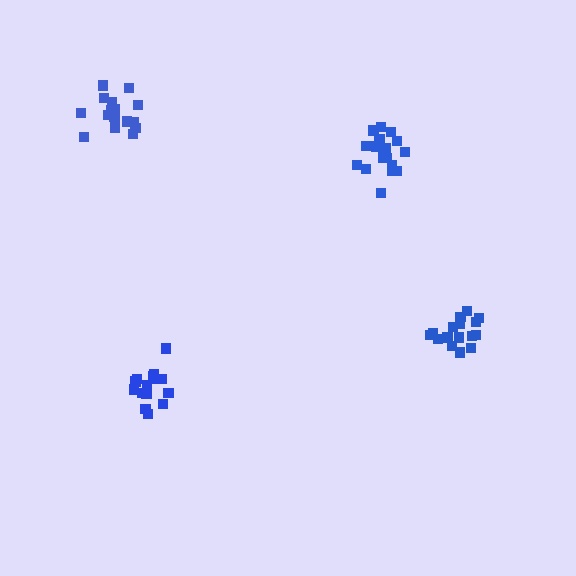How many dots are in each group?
Group 1: 17 dots, Group 2: 15 dots, Group 3: 17 dots, Group 4: 16 dots (65 total).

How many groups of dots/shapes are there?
There are 4 groups.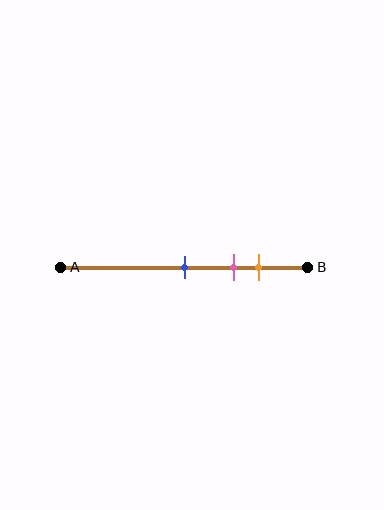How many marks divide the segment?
There are 3 marks dividing the segment.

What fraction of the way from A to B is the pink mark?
The pink mark is approximately 70% (0.7) of the way from A to B.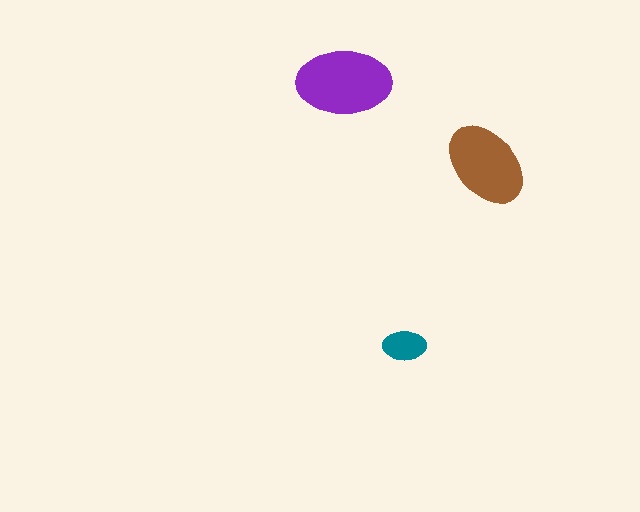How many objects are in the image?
There are 3 objects in the image.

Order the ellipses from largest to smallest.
the purple one, the brown one, the teal one.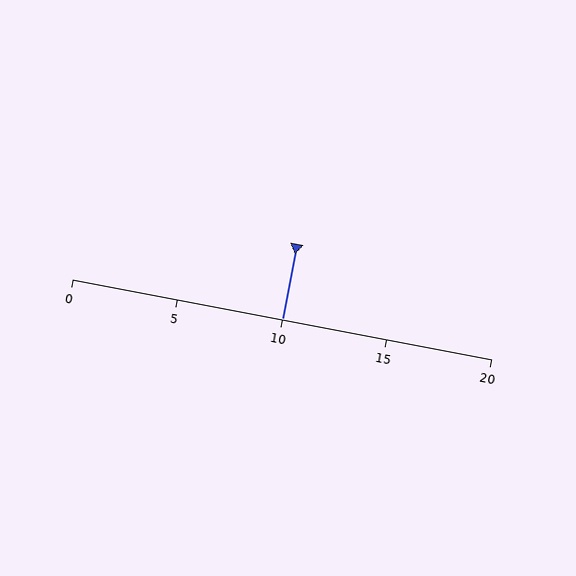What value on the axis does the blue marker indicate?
The marker indicates approximately 10.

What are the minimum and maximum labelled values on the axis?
The axis runs from 0 to 20.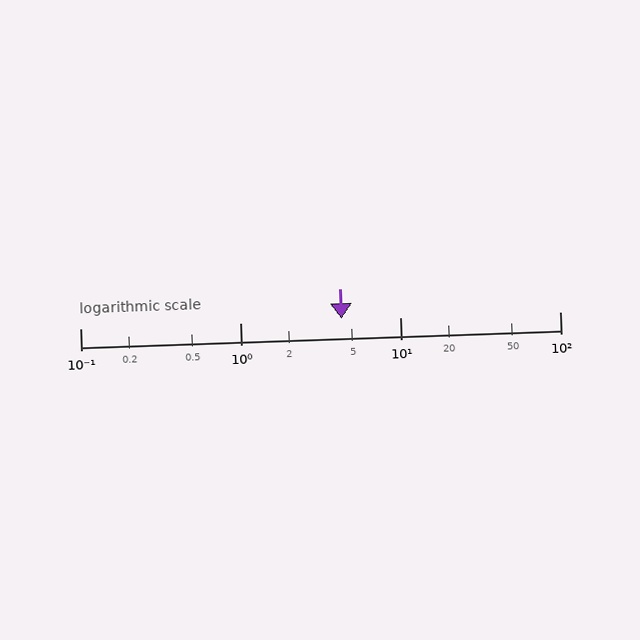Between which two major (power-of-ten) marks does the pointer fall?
The pointer is between 1 and 10.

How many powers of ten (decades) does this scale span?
The scale spans 3 decades, from 0.1 to 100.